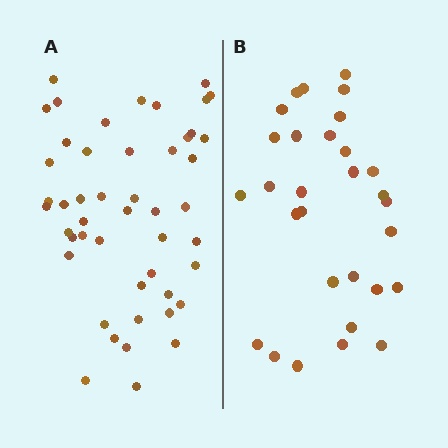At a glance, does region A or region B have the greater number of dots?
Region A (the left region) has more dots.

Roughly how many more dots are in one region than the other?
Region A has approximately 20 more dots than region B.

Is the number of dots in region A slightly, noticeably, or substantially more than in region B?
Region A has substantially more. The ratio is roughly 1.6 to 1.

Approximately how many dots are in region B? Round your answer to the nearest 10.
About 30 dots.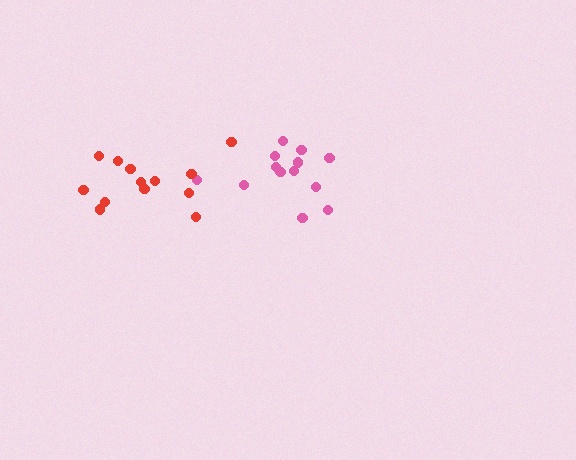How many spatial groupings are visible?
There are 2 spatial groupings.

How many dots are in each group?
Group 1: 13 dots, Group 2: 13 dots (26 total).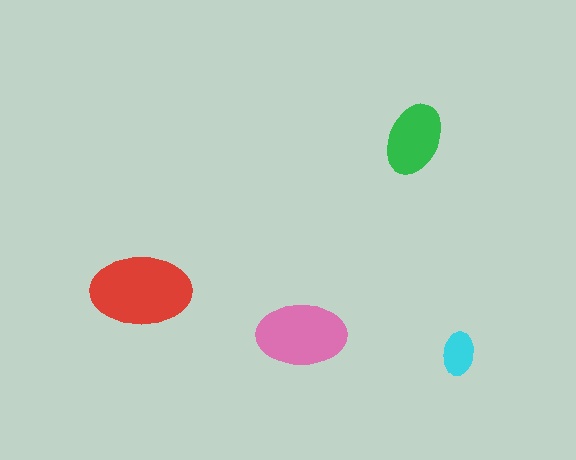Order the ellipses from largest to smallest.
the red one, the pink one, the green one, the cyan one.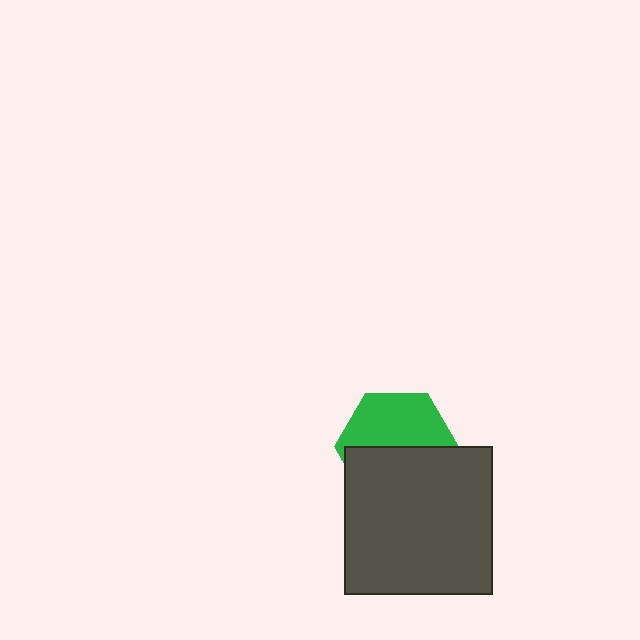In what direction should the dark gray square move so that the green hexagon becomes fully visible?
The dark gray square should move down. That is the shortest direction to clear the overlap and leave the green hexagon fully visible.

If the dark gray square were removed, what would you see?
You would see the complete green hexagon.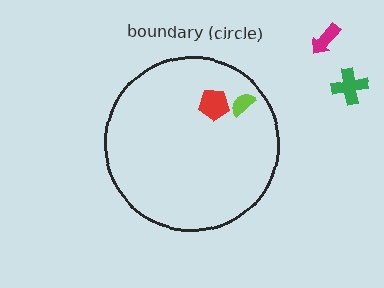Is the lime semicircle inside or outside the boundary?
Inside.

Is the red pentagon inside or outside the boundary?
Inside.